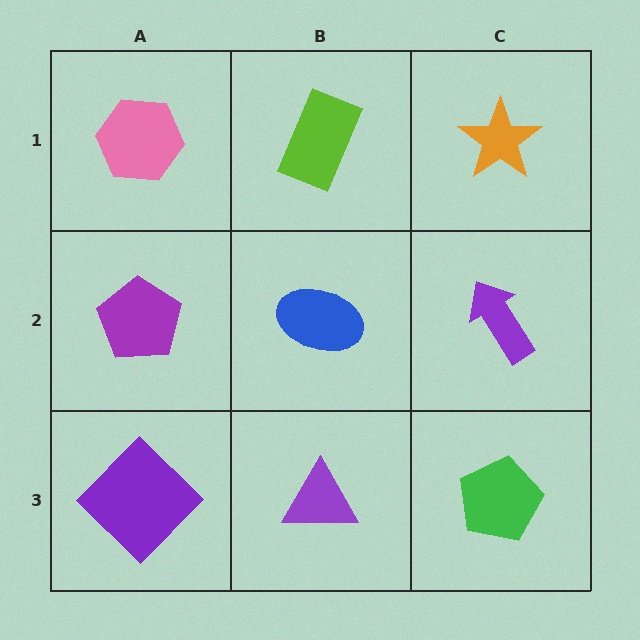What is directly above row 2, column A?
A pink hexagon.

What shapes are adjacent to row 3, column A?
A purple pentagon (row 2, column A), a purple triangle (row 3, column B).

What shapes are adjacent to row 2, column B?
A lime rectangle (row 1, column B), a purple triangle (row 3, column B), a purple pentagon (row 2, column A), a purple arrow (row 2, column C).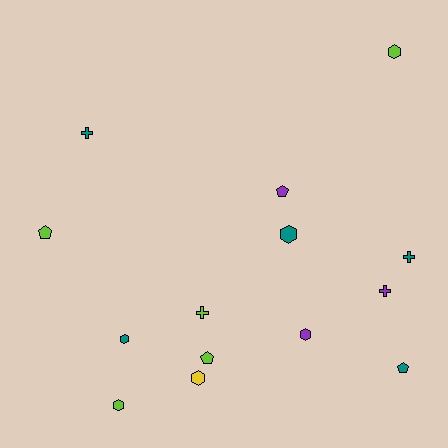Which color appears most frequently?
Lime, with 5 objects.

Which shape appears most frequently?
Hexagon, with 6 objects.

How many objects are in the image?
There are 14 objects.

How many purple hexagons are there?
There is 1 purple hexagon.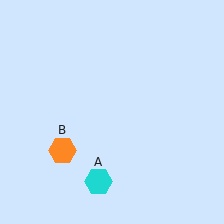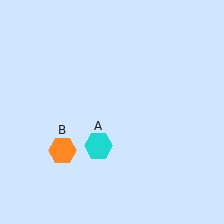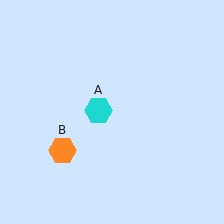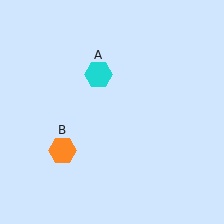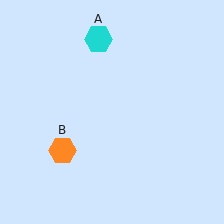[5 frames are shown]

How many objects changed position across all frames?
1 object changed position: cyan hexagon (object A).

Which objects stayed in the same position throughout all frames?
Orange hexagon (object B) remained stationary.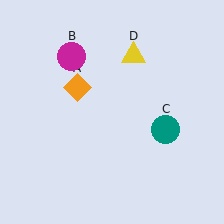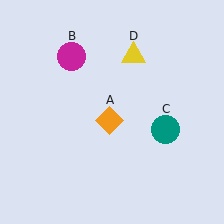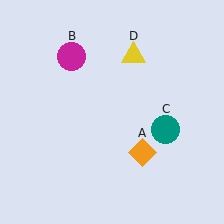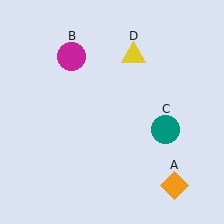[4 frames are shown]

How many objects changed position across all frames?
1 object changed position: orange diamond (object A).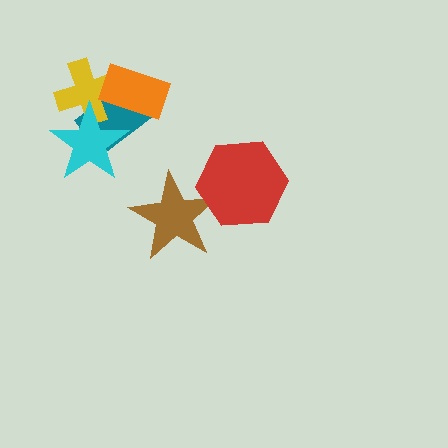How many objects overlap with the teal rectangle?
3 objects overlap with the teal rectangle.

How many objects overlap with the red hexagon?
1 object overlaps with the red hexagon.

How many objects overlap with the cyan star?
2 objects overlap with the cyan star.